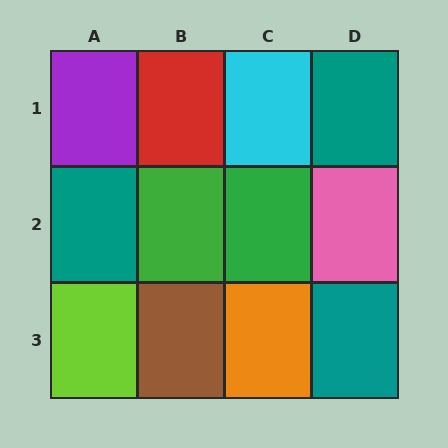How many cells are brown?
1 cell is brown.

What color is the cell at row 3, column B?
Brown.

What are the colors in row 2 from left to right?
Teal, green, green, pink.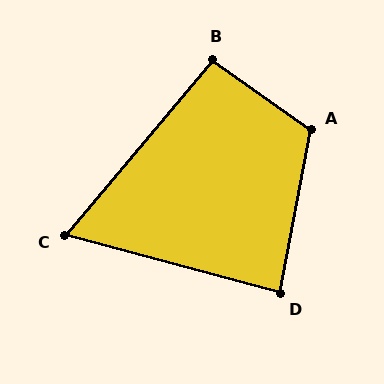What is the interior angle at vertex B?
Approximately 94 degrees (approximately right).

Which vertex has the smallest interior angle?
C, at approximately 65 degrees.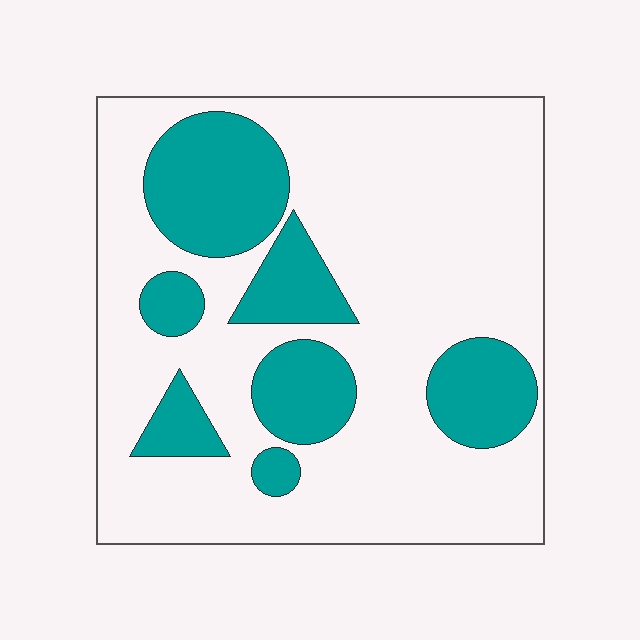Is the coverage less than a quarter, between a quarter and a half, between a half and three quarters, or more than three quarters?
Between a quarter and a half.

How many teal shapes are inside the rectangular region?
7.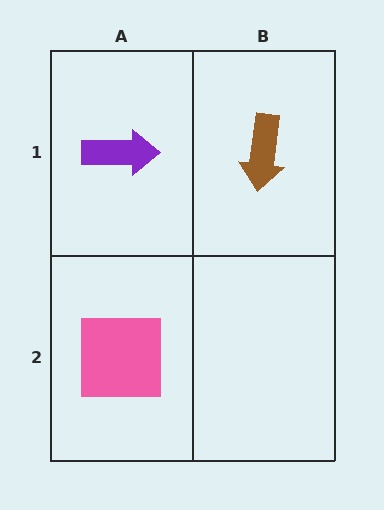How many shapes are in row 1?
2 shapes.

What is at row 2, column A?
A pink square.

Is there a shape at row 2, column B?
No, that cell is empty.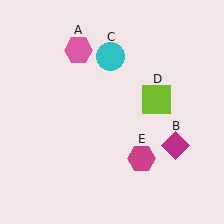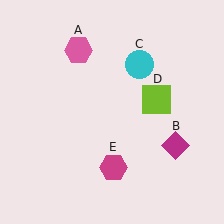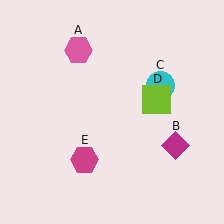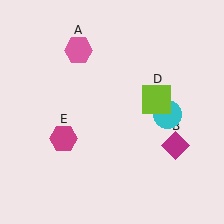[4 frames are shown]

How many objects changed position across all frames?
2 objects changed position: cyan circle (object C), magenta hexagon (object E).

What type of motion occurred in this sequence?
The cyan circle (object C), magenta hexagon (object E) rotated clockwise around the center of the scene.